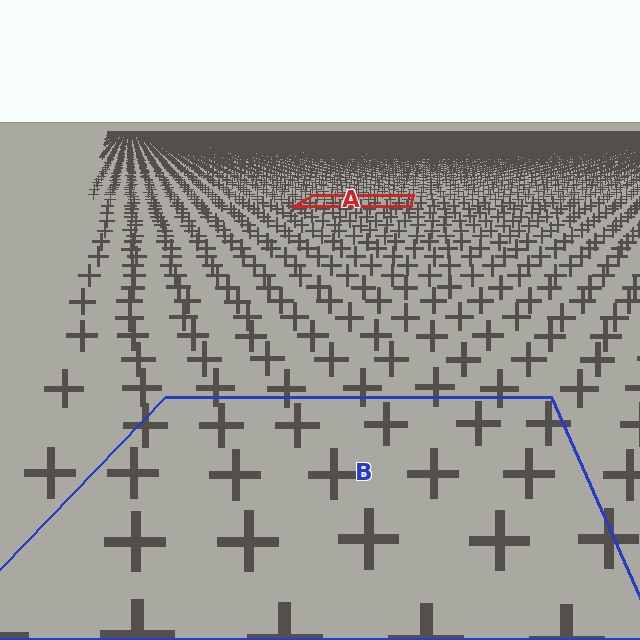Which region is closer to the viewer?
Region B is closer. The texture elements there are larger and more spread out.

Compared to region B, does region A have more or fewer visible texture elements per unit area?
Region A has more texture elements per unit area — they are packed more densely because it is farther away.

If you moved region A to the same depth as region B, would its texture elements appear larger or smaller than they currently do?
They would appear larger. At a closer depth, the same texture elements are projected at a bigger on-screen size.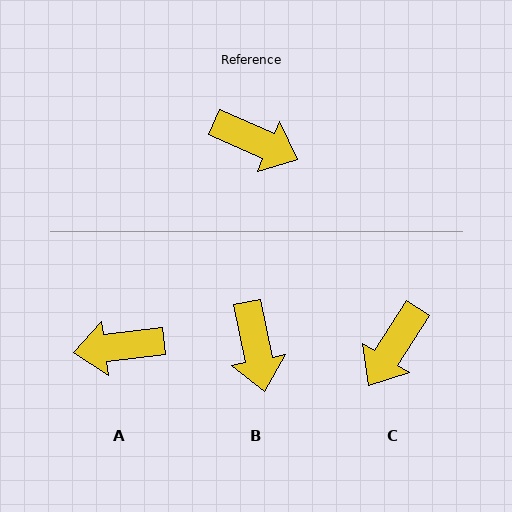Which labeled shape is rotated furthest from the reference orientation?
A, about 149 degrees away.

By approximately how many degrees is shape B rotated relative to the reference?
Approximately 55 degrees clockwise.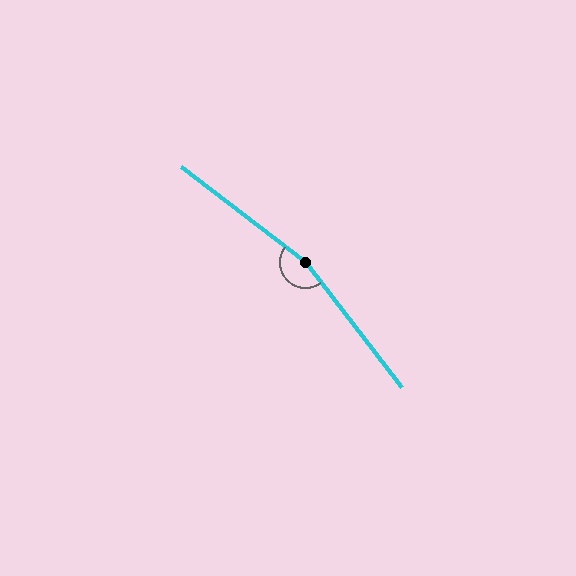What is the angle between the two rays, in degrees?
Approximately 165 degrees.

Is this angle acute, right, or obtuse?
It is obtuse.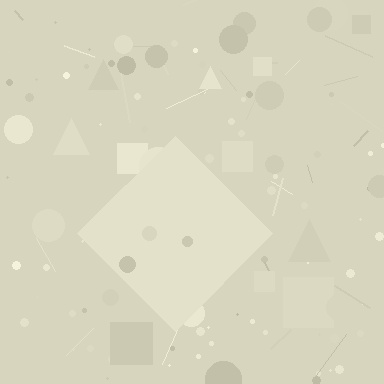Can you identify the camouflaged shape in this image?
The camouflaged shape is a diamond.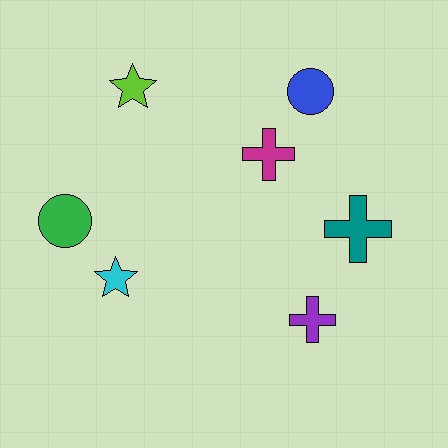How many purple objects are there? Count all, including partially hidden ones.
There is 1 purple object.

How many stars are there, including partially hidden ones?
There are 2 stars.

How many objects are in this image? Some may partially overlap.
There are 7 objects.